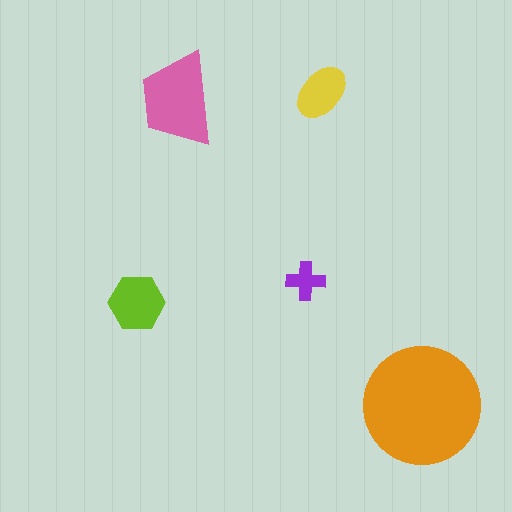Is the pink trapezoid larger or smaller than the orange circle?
Smaller.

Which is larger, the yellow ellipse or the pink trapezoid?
The pink trapezoid.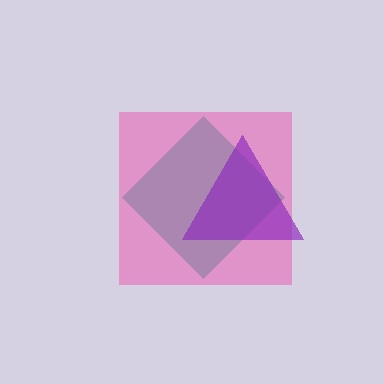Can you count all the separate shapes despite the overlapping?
Yes, there are 3 separate shapes.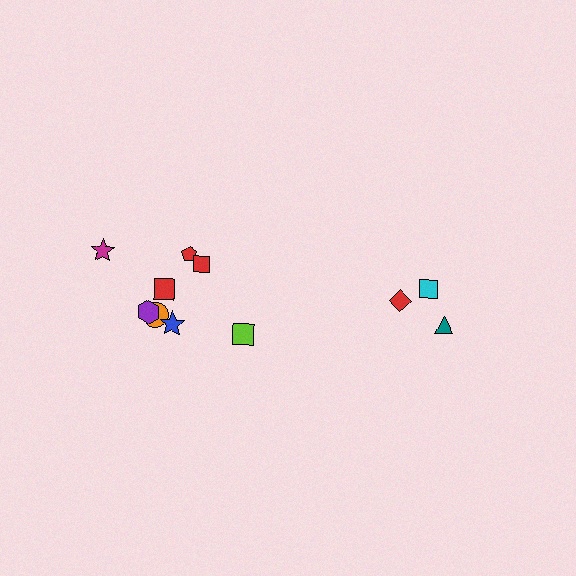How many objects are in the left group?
There are 8 objects.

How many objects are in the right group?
There are 3 objects.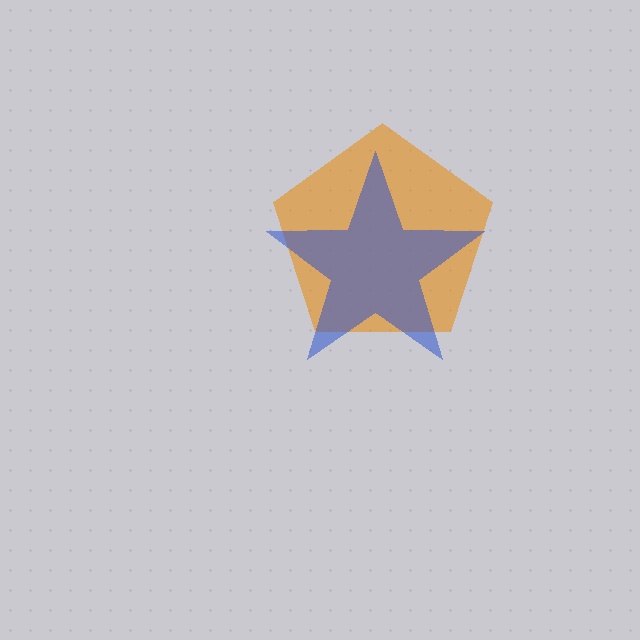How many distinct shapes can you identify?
There are 2 distinct shapes: an orange pentagon, a blue star.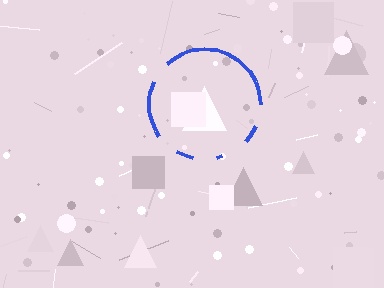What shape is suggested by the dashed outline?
The dashed outline suggests a circle.